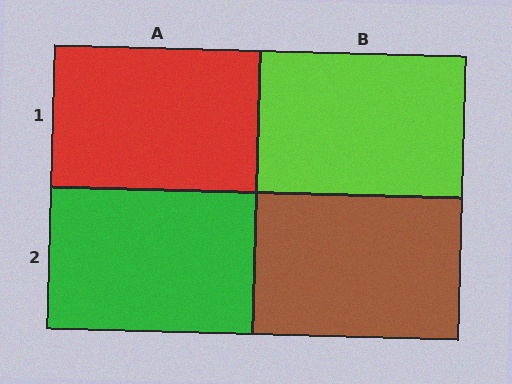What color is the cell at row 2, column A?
Green.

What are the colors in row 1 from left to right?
Red, lime.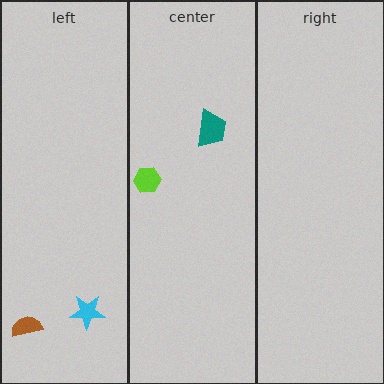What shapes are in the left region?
The cyan star, the brown semicircle.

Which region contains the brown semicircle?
The left region.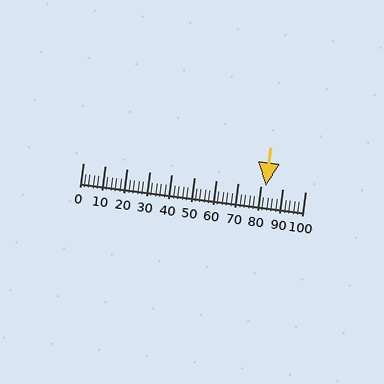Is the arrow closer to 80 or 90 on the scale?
The arrow is closer to 80.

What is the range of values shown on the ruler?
The ruler shows values from 0 to 100.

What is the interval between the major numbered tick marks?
The major tick marks are spaced 10 units apart.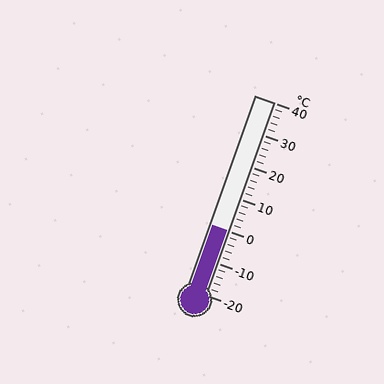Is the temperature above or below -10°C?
The temperature is above -10°C.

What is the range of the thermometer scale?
The thermometer scale ranges from -20°C to 40°C.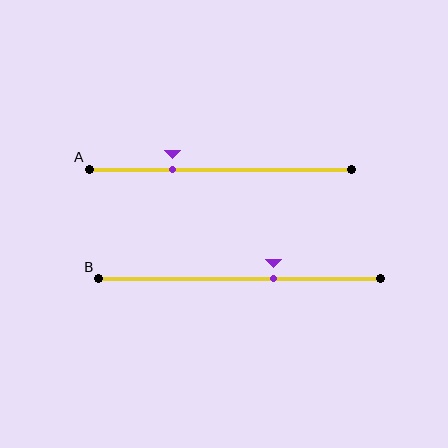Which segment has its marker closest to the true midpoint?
Segment B has its marker closest to the true midpoint.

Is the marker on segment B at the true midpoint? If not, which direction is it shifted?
No, the marker on segment B is shifted to the right by about 12% of the segment length.